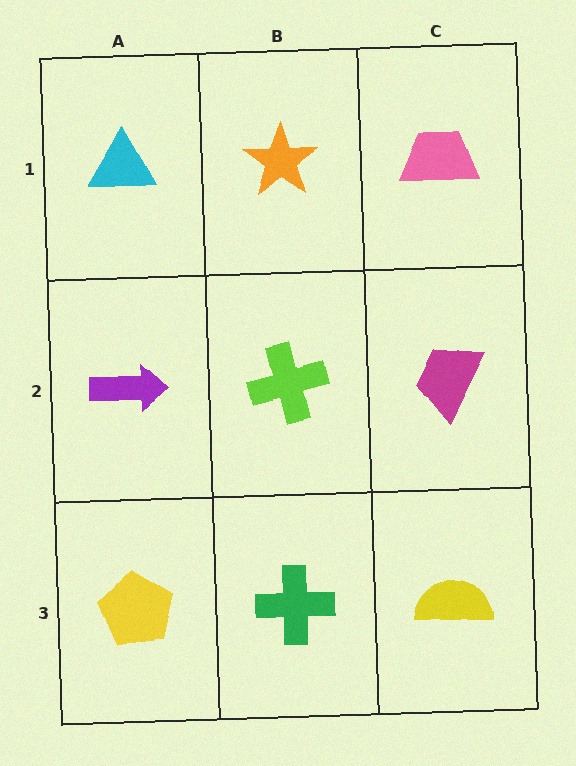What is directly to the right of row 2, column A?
A lime cross.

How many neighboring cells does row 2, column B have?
4.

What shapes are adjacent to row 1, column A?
A purple arrow (row 2, column A), an orange star (row 1, column B).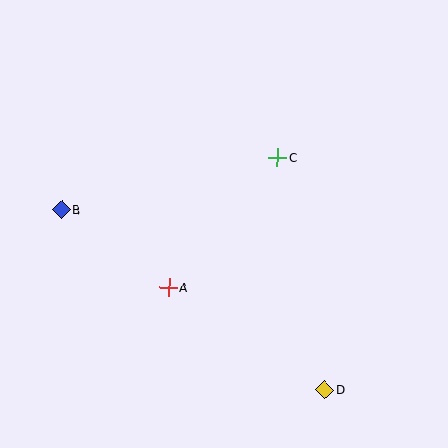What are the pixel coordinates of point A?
Point A is at (169, 287).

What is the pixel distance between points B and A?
The distance between B and A is 132 pixels.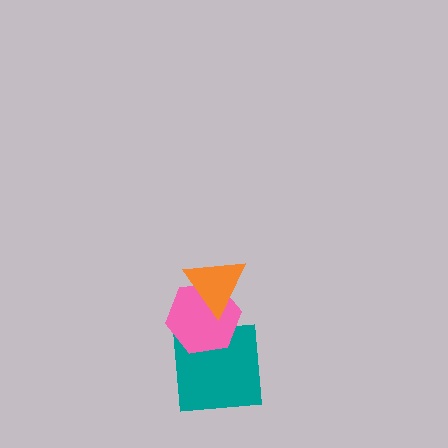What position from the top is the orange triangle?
The orange triangle is 1st from the top.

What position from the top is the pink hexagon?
The pink hexagon is 2nd from the top.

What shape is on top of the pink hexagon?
The orange triangle is on top of the pink hexagon.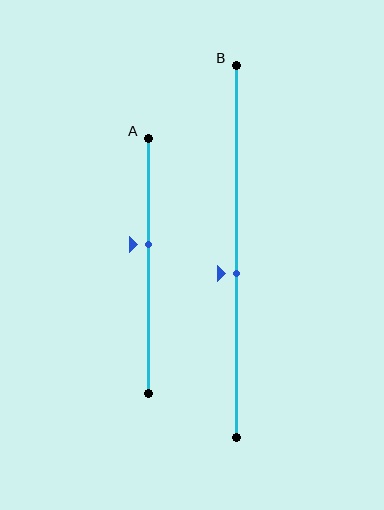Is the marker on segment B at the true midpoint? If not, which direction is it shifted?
No, the marker on segment B is shifted downward by about 6% of the segment length.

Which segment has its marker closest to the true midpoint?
Segment B has its marker closest to the true midpoint.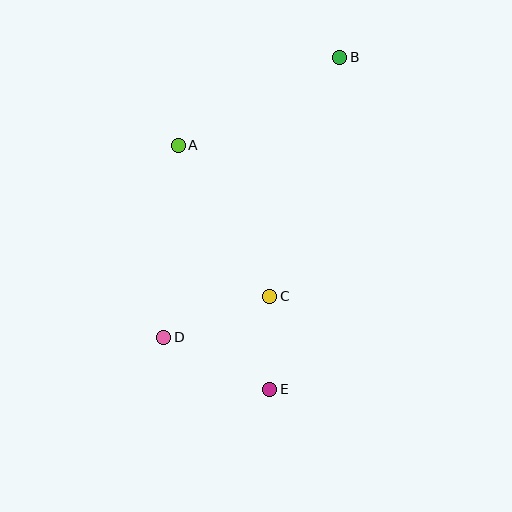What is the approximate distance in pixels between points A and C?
The distance between A and C is approximately 177 pixels.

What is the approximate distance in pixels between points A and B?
The distance between A and B is approximately 184 pixels.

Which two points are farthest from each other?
Points B and E are farthest from each other.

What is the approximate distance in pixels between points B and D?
The distance between B and D is approximately 331 pixels.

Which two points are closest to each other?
Points C and E are closest to each other.